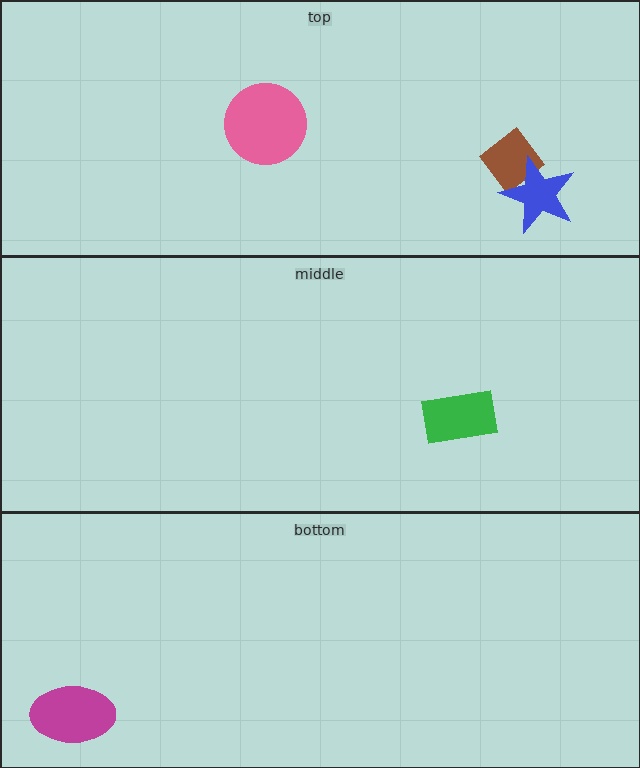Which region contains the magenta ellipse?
The bottom region.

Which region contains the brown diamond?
The top region.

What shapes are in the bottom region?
The magenta ellipse.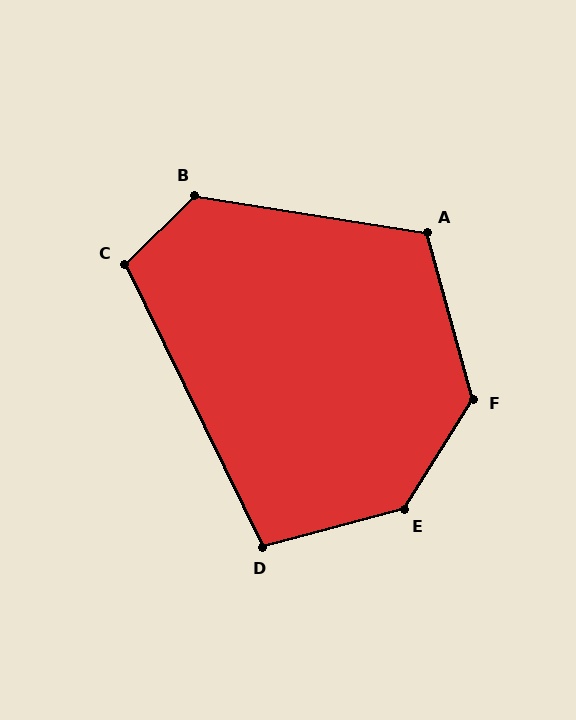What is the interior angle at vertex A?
Approximately 114 degrees (obtuse).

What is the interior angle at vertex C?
Approximately 109 degrees (obtuse).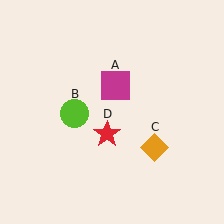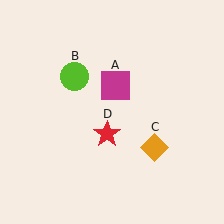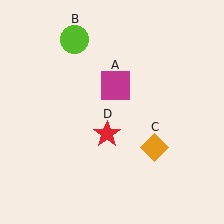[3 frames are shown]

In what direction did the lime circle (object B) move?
The lime circle (object B) moved up.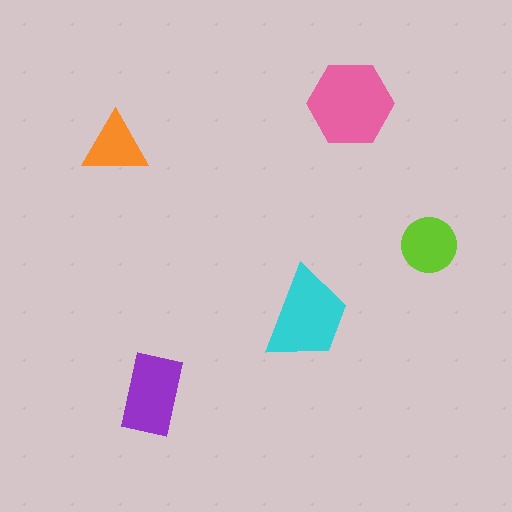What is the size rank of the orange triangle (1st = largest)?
5th.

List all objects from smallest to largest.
The orange triangle, the lime circle, the purple rectangle, the cyan trapezoid, the pink hexagon.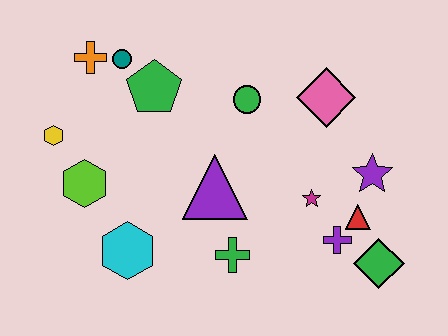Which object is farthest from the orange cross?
The green diamond is farthest from the orange cross.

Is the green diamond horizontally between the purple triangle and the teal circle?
No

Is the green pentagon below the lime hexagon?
No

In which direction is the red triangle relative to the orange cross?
The red triangle is to the right of the orange cross.